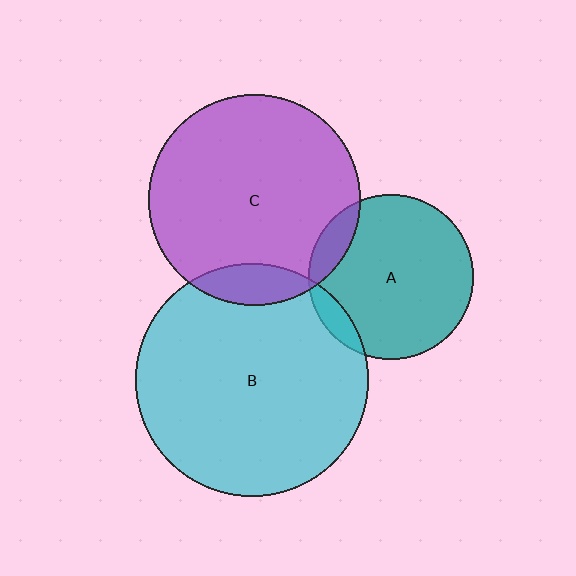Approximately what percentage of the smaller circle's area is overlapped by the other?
Approximately 10%.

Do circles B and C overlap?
Yes.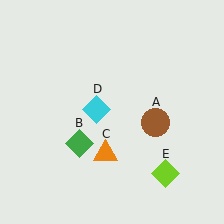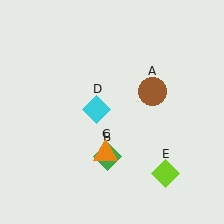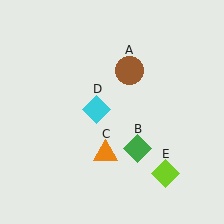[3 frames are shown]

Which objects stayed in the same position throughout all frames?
Orange triangle (object C) and cyan diamond (object D) and lime diamond (object E) remained stationary.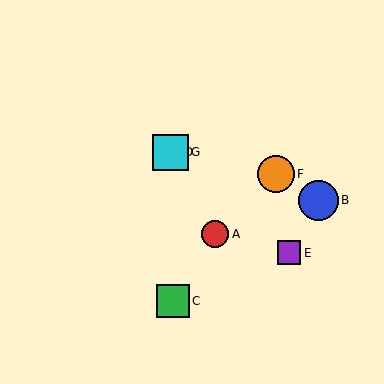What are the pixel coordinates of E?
Object E is at (289, 253).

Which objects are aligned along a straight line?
Objects D, E, G are aligned along a straight line.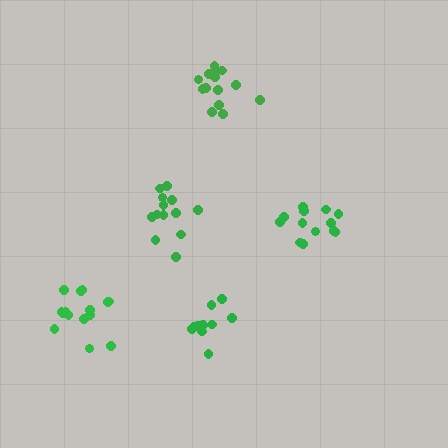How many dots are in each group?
Group 1: 13 dots, Group 2: 14 dots, Group 3: 13 dots, Group 4: 10 dots, Group 5: 15 dots (65 total).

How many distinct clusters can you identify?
There are 5 distinct clusters.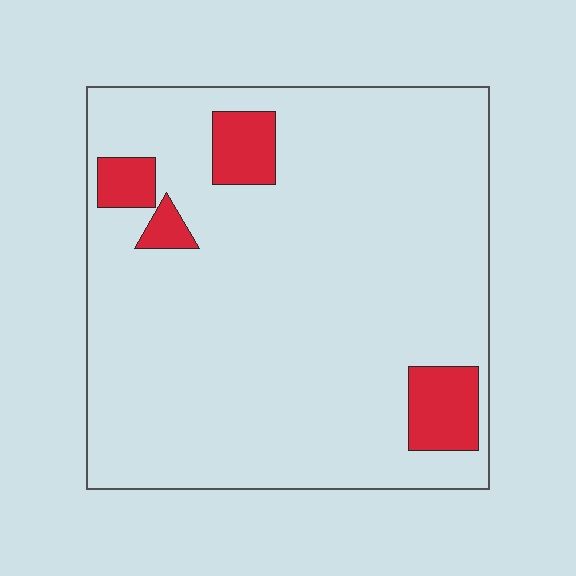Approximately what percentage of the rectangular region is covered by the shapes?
Approximately 10%.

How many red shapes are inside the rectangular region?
4.